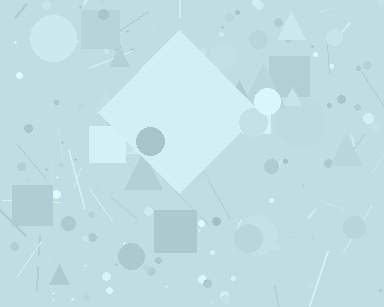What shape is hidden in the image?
A diamond is hidden in the image.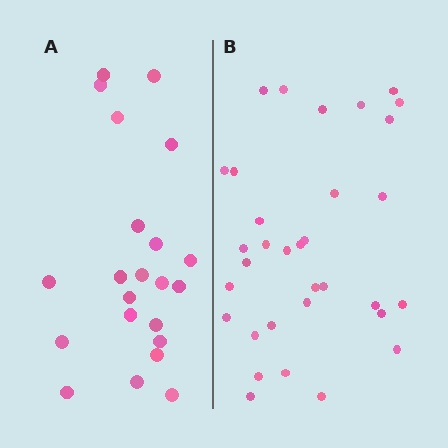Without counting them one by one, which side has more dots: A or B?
Region B (the right region) has more dots.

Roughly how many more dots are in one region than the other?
Region B has roughly 12 or so more dots than region A.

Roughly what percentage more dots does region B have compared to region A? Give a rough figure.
About 50% more.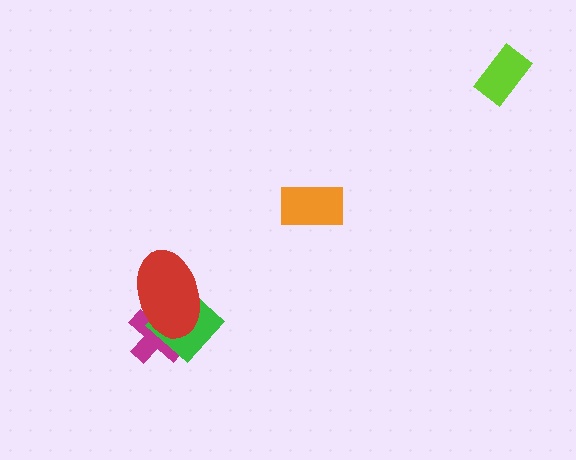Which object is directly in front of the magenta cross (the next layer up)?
The green diamond is directly in front of the magenta cross.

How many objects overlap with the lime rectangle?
0 objects overlap with the lime rectangle.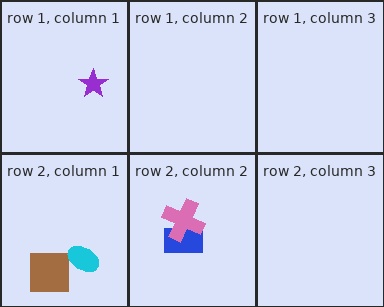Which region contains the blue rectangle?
The row 2, column 2 region.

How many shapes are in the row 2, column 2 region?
2.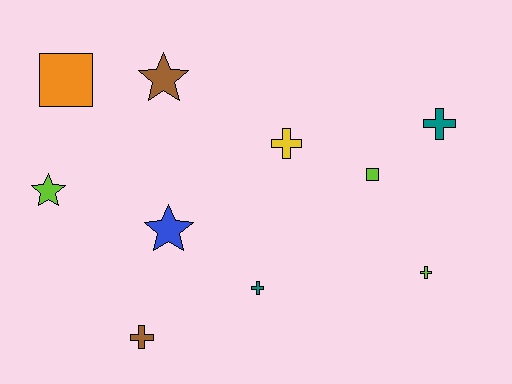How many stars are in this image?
There are 3 stars.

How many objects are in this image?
There are 10 objects.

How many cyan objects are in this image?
There are no cyan objects.